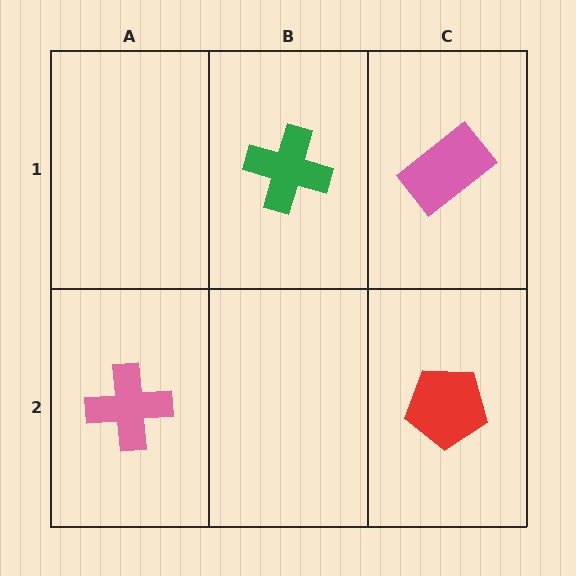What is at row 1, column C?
A pink rectangle.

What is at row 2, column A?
A pink cross.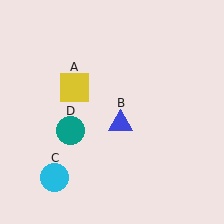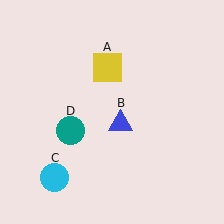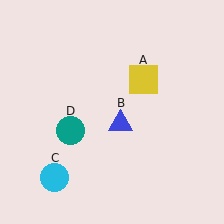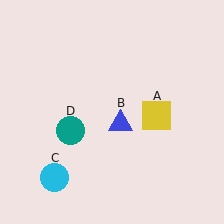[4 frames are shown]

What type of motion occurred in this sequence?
The yellow square (object A) rotated clockwise around the center of the scene.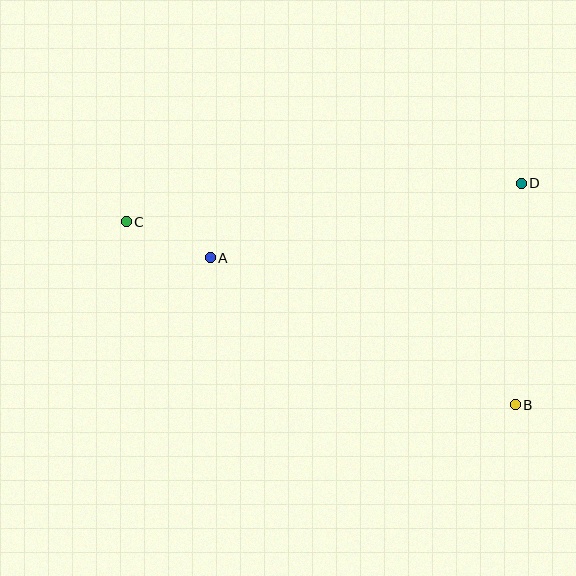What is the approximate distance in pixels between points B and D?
The distance between B and D is approximately 222 pixels.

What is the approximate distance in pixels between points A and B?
The distance between A and B is approximately 339 pixels.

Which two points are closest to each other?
Points A and C are closest to each other.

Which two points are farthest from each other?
Points B and C are farthest from each other.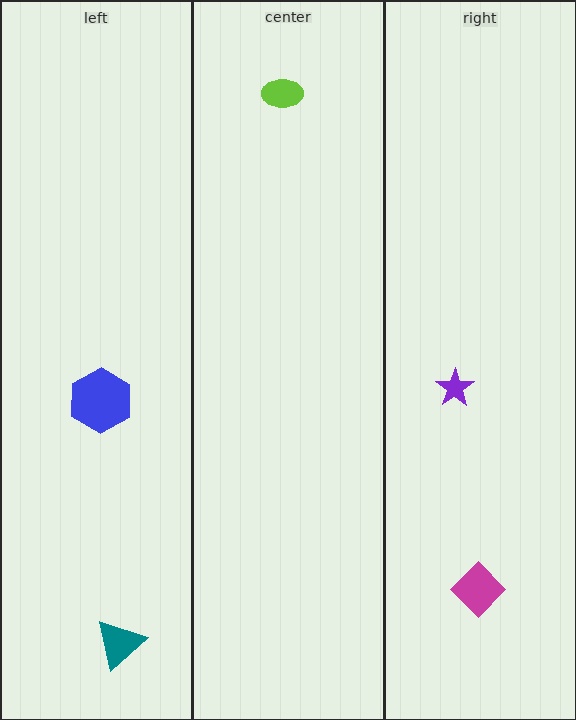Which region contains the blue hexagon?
The left region.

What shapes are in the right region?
The purple star, the magenta diamond.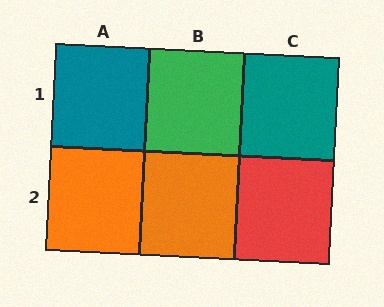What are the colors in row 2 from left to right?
Orange, orange, red.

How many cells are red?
1 cell is red.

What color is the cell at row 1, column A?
Teal.